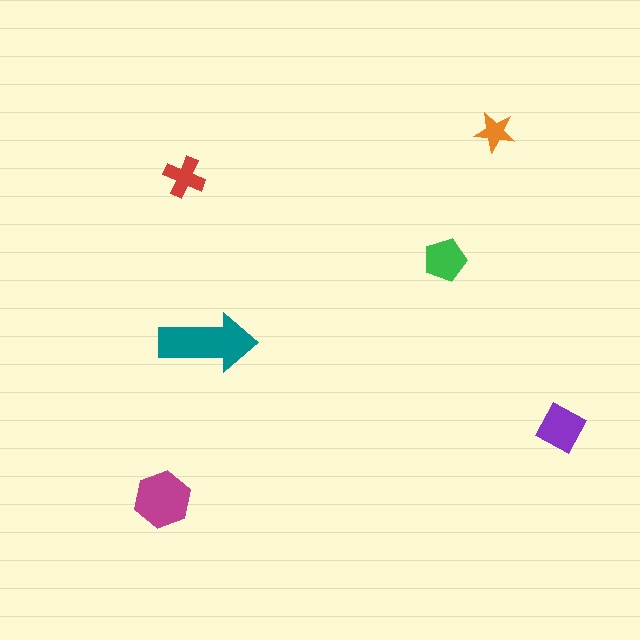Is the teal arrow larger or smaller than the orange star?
Larger.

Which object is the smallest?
The orange star.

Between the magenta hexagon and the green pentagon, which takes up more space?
The magenta hexagon.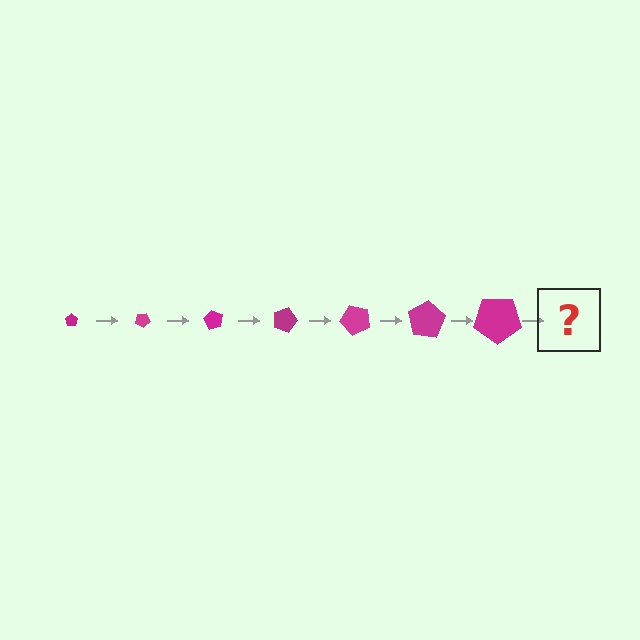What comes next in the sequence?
The next element should be a pentagon, larger than the previous one and rotated 210 degrees from the start.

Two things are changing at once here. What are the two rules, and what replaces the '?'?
The two rules are that the pentagon grows larger each step and it rotates 30 degrees each step. The '?' should be a pentagon, larger than the previous one and rotated 210 degrees from the start.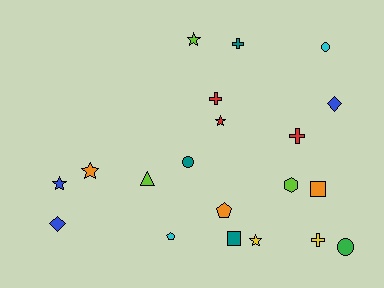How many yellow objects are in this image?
There are 2 yellow objects.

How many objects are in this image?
There are 20 objects.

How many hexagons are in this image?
There is 1 hexagon.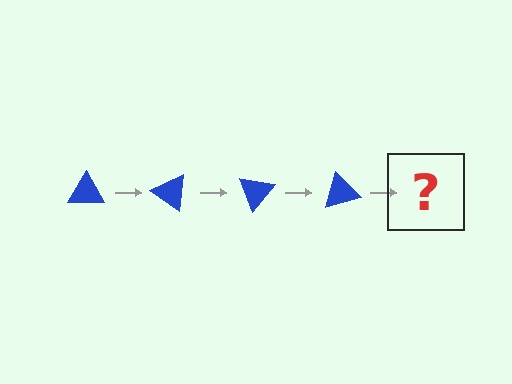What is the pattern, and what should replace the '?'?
The pattern is that the triangle rotates 35 degrees each step. The '?' should be a blue triangle rotated 140 degrees.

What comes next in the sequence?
The next element should be a blue triangle rotated 140 degrees.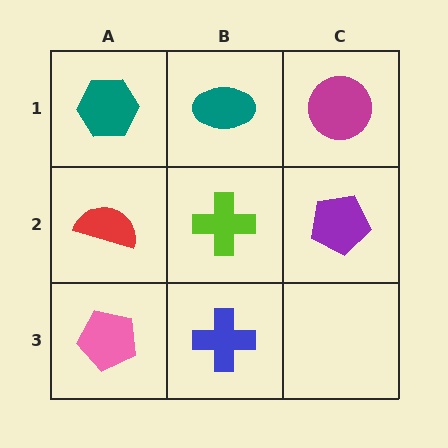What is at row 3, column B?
A blue cross.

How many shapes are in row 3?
2 shapes.